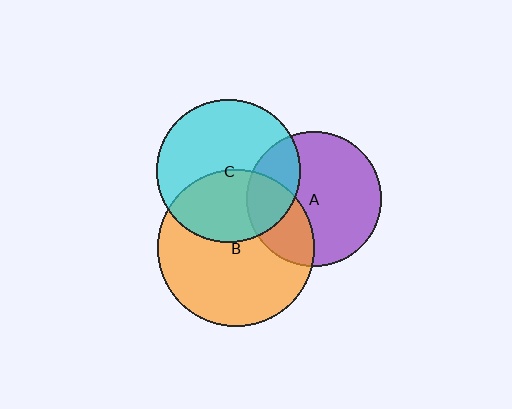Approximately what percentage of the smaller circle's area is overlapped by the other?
Approximately 30%.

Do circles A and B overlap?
Yes.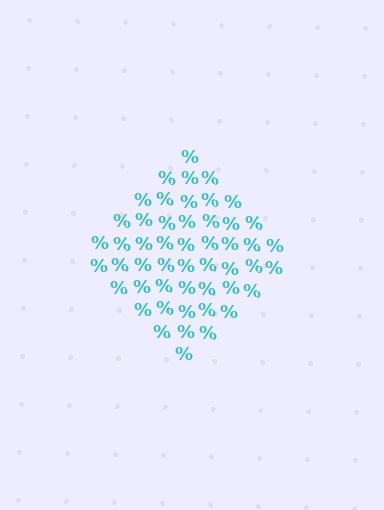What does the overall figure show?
The overall figure shows a diamond.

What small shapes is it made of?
It is made of small percent signs.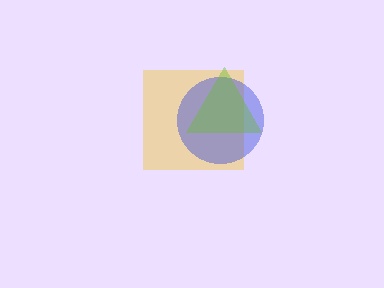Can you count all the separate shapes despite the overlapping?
Yes, there are 3 separate shapes.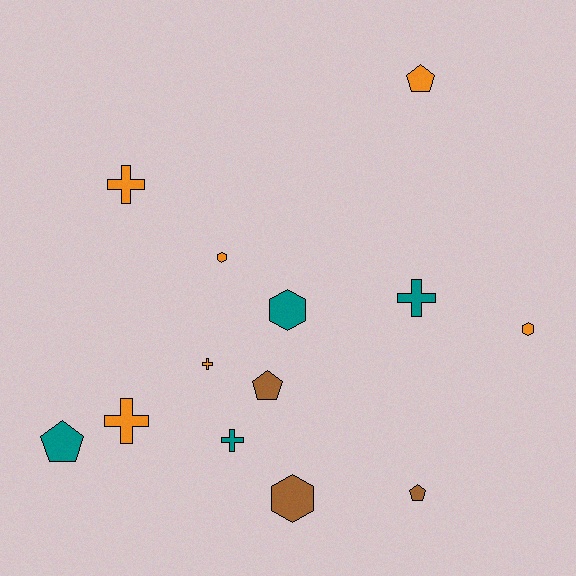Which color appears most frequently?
Orange, with 6 objects.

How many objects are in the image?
There are 13 objects.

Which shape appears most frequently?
Cross, with 5 objects.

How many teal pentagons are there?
There is 1 teal pentagon.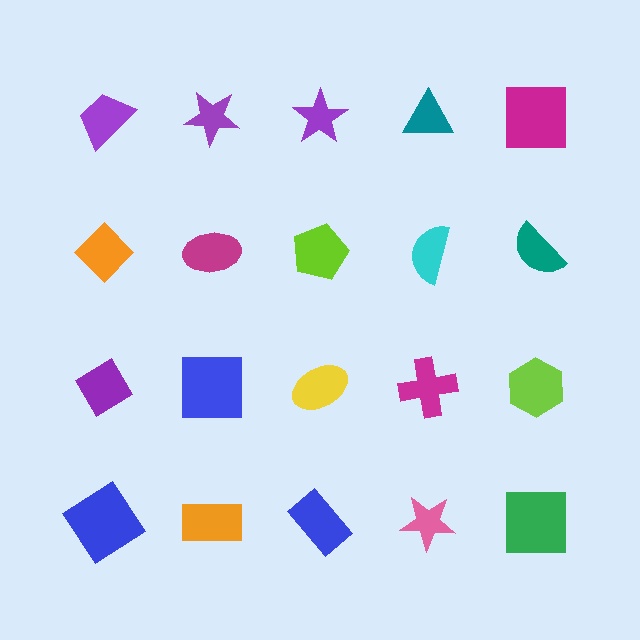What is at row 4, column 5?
A green square.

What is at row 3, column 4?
A magenta cross.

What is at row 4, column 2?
An orange rectangle.